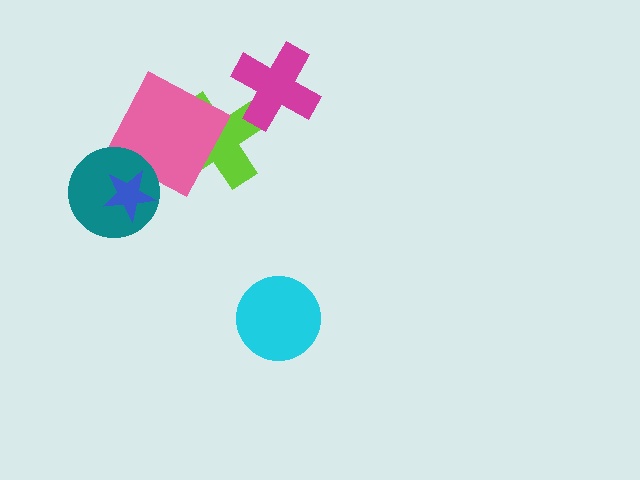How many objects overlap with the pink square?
2 objects overlap with the pink square.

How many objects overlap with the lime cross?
2 objects overlap with the lime cross.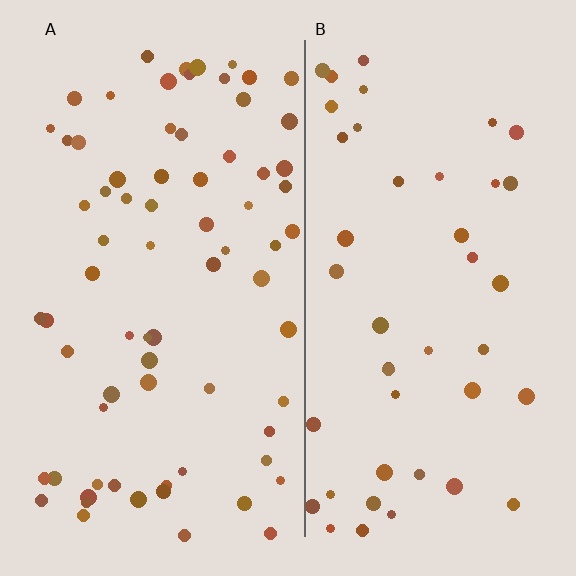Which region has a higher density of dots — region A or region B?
A (the left).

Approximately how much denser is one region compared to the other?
Approximately 1.6× — region A over region B.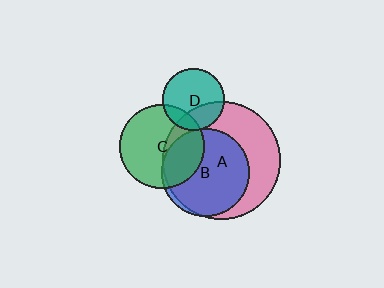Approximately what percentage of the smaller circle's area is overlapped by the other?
Approximately 20%.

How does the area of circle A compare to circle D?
Approximately 3.6 times.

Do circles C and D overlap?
Yes.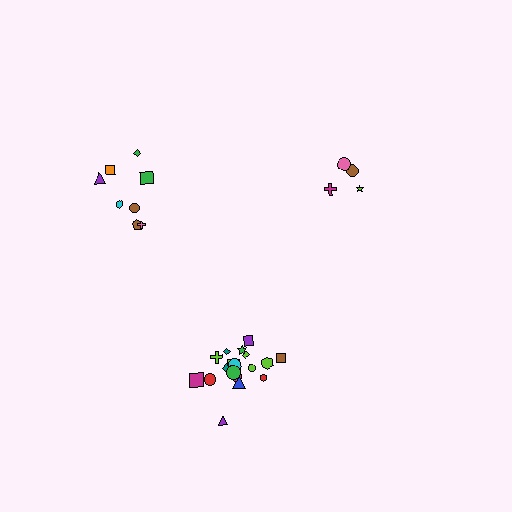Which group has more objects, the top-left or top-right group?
The top-left group.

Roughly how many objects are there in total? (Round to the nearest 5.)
Roughly 30 objects in total.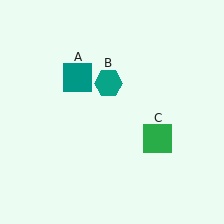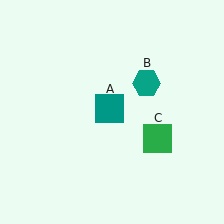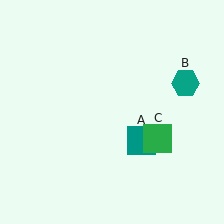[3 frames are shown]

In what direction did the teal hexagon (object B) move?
The teal hexagon (object B) moved right.